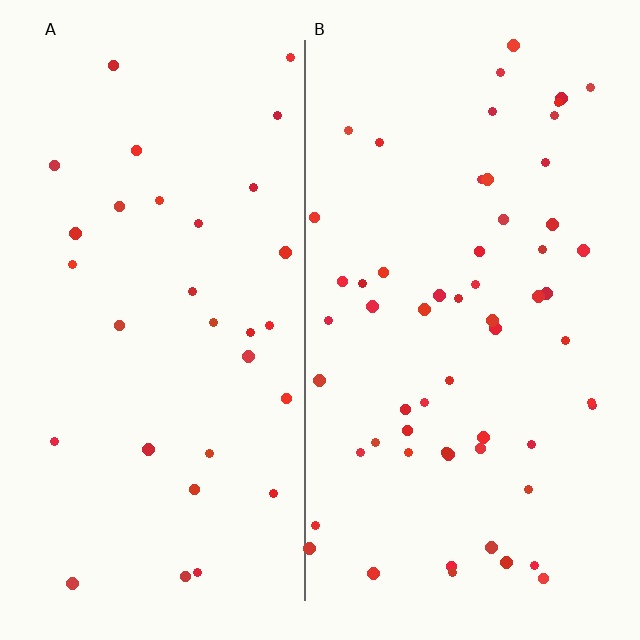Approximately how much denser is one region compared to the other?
Approximately 1.9× — region B over region A.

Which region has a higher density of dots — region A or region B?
B (the right).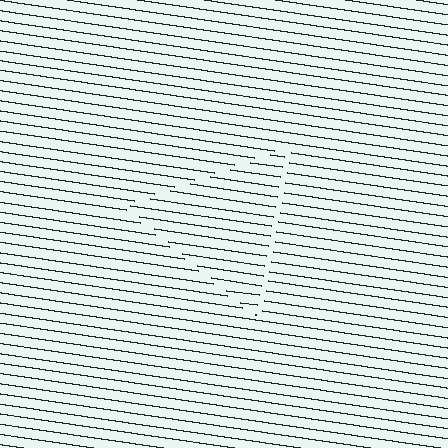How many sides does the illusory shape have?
3 sides — the line-ends trace a triangle.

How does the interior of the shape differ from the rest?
The interior of the shape contains the same grating, shifted by half a period — the contour is defined by the phase discontinuity where line-ends from the inner and outer gratings abut.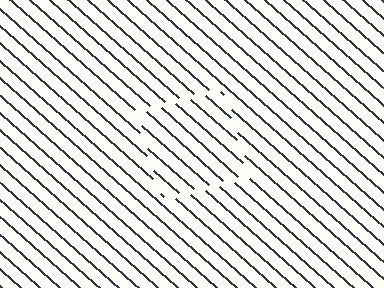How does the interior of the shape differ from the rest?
The interior of the shape contains the same grating, shifted by half a period — the contour is defined by the phase discontinuity where line-ends from the inner and outer gratings abut.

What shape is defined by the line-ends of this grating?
An illusory square. The interior of the shape contains the same grating, shifted by half a period — the contour is defined by the phase discontinuity where line-ends from the inner and outer gratings abut.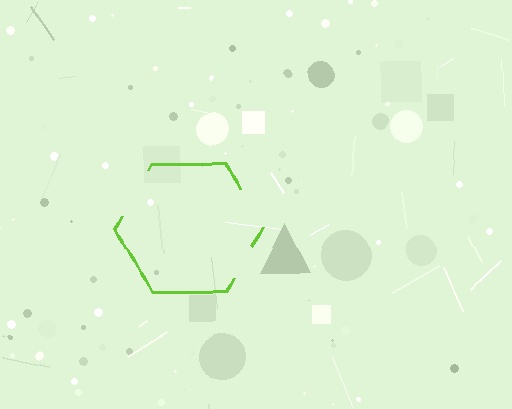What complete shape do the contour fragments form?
The contour fragments form a hexagon.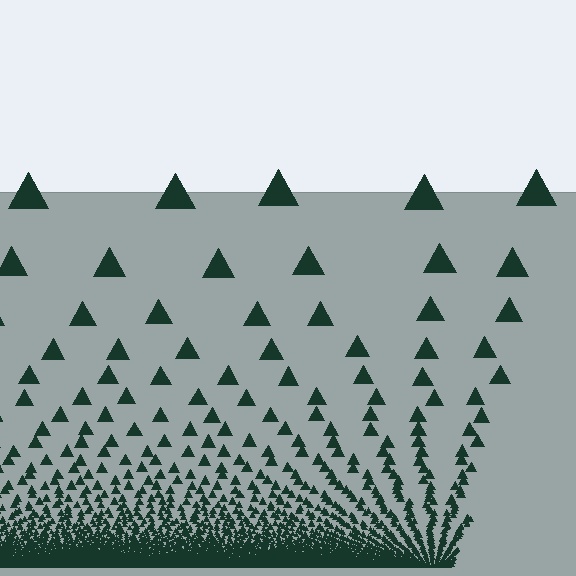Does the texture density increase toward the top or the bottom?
Density increases toward the bottom.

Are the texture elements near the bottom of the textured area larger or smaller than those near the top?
Smaller. The gradient is inverted — elements near the bottom are smaller and denser.